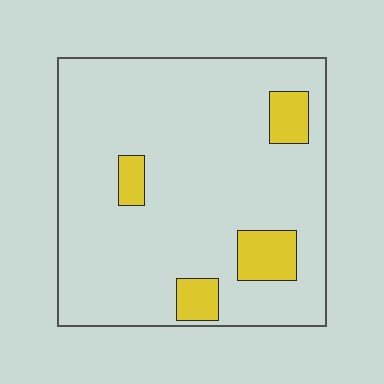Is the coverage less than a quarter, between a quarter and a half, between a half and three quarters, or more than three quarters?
Less than a quarter.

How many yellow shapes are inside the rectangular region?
4.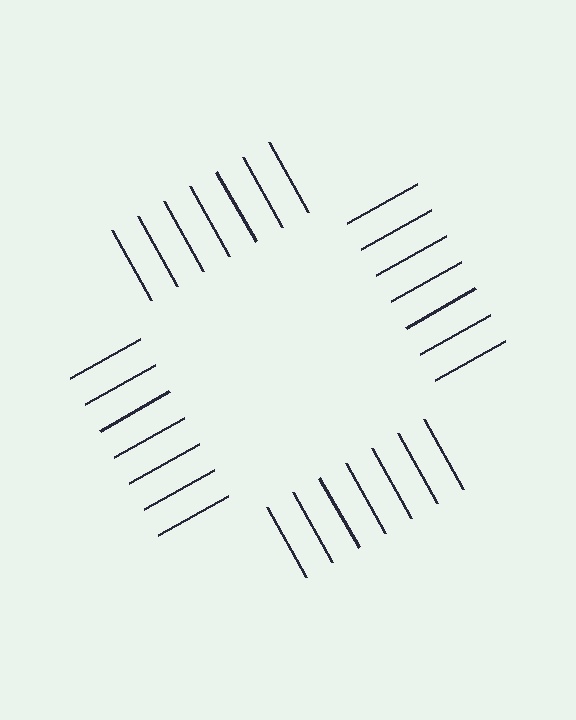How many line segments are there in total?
28 — 7 along each of the 4 edges.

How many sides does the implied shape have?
4 sides — the line-ends trace a square.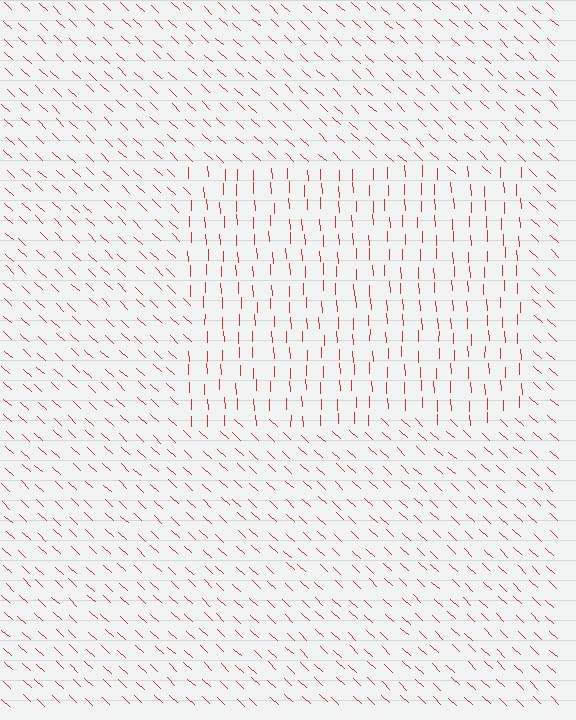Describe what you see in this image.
The image is filled with small red line segments. A rectangle region in the image has lines oriented differently from the surrounding lines, creating a visible texture boundary.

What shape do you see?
I see a rectangle.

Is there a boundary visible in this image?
Yes, there is a texture boundary formed by a change in line orientation.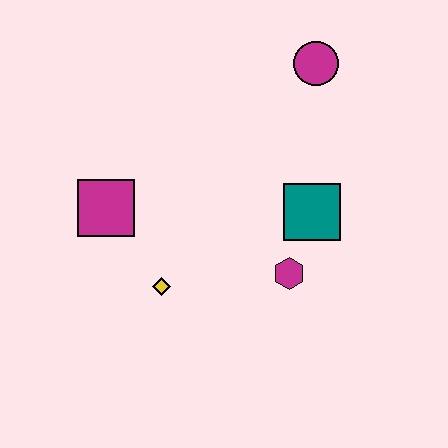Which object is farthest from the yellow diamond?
The magenta circle is farthest from the yellow diamond.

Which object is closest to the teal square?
The magenta hexagon is closest to the teal square.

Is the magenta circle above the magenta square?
Yes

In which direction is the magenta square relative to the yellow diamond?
The magenta square is above the yellow diamond.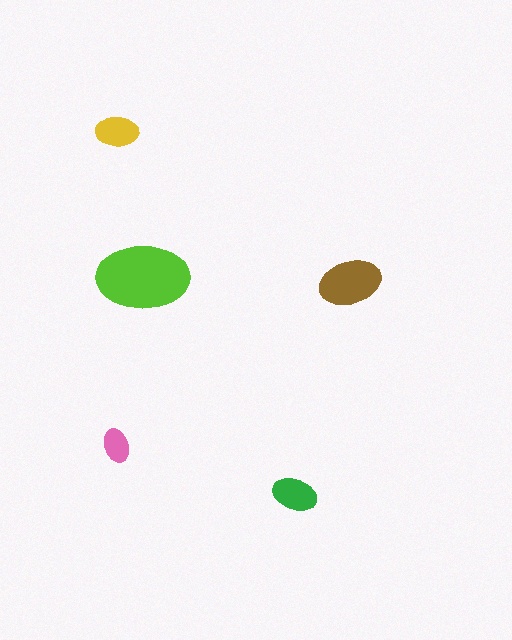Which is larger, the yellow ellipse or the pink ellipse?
The yellow one.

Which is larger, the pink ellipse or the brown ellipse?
The brown one.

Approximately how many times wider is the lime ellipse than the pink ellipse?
About 2.5 times wider.